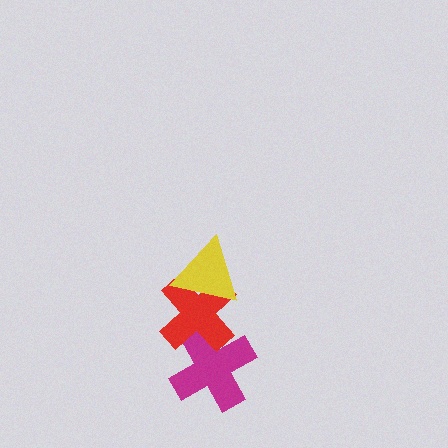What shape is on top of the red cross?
The yellow triangle is on top of the red cross.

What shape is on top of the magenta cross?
The red cross is on top of the magenta cross.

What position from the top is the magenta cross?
The magenta cross is 3rd from the top.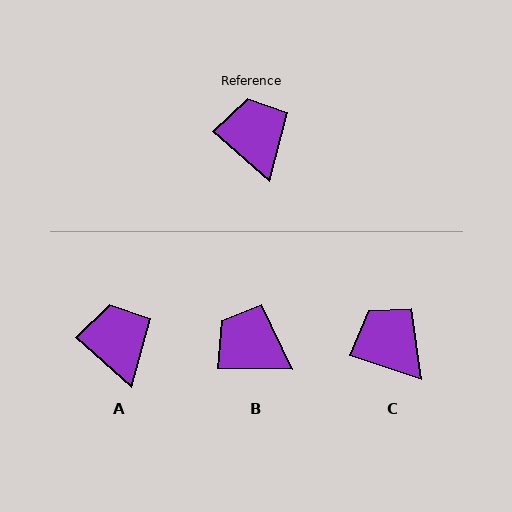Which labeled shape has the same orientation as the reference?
A.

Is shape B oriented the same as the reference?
No, it is off by about 41 degrees.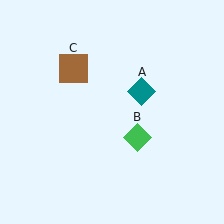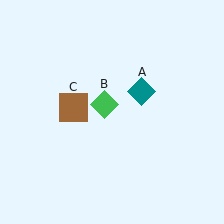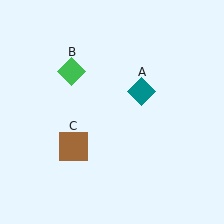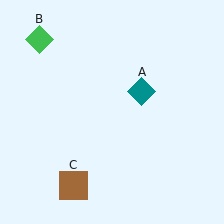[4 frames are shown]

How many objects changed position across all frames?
2 objects changed position: green diamond (object B), brown square (object C).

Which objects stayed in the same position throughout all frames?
Teal diamond (object A) remained stationary.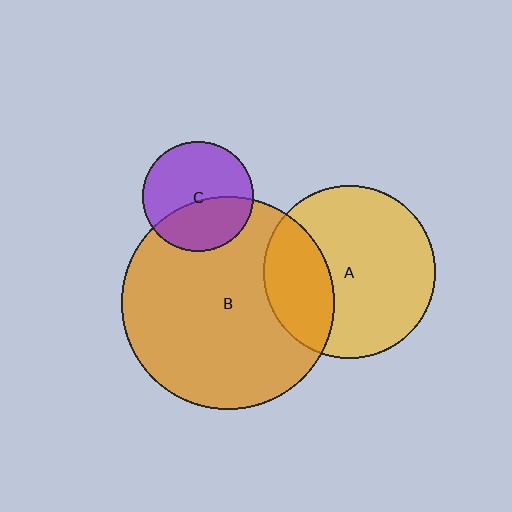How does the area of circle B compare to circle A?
Approximately 1.5 times.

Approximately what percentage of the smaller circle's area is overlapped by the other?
Approximately 30%.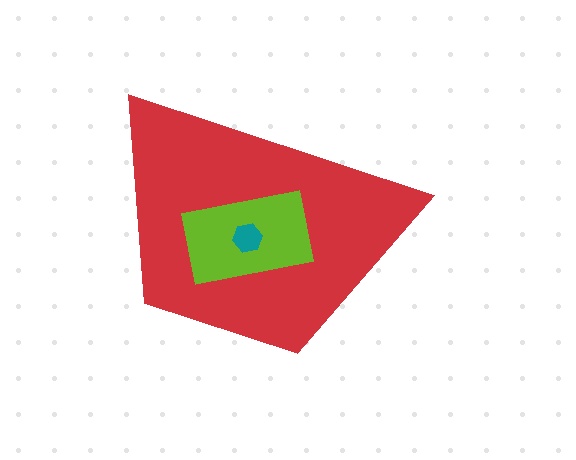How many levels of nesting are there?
3.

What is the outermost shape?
The red trapezoid.